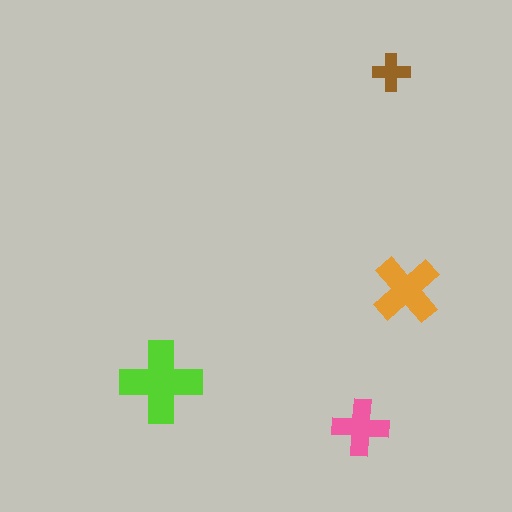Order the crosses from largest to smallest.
the lime one, the orange one, the pink one, the brown one.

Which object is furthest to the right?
The orange cross is rightmost.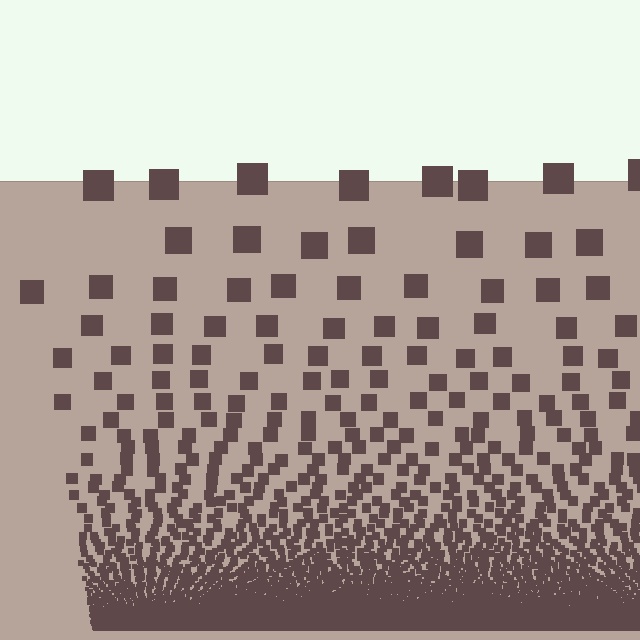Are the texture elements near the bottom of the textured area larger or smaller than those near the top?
Smaller. The gradient is inverted — elements near the bottom are smaller and denser.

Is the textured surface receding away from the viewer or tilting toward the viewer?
The surface appears to tilt toward the viewer. Texture elements get larger and sparser toward the top.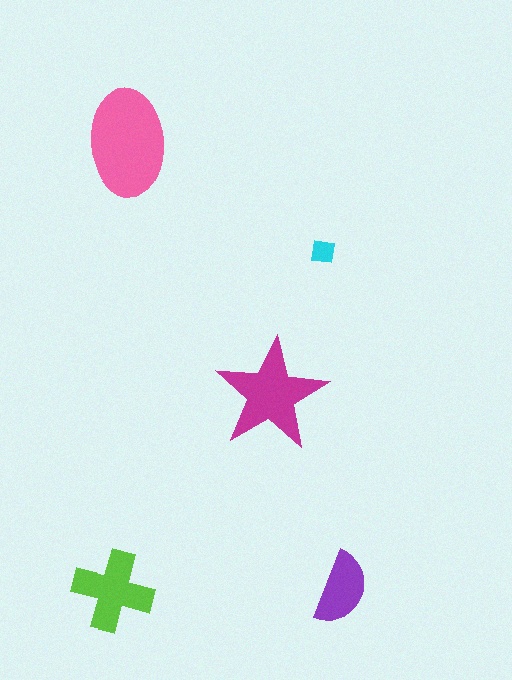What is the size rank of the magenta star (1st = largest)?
2nd.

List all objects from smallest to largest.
The cyan square, the purple semicircle, the lime cross, the magenta star, the pink ellipse.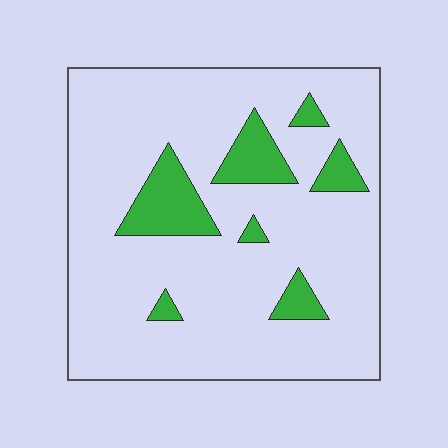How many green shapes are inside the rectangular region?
7.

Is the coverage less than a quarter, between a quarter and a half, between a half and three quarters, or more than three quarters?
Less than a quarter.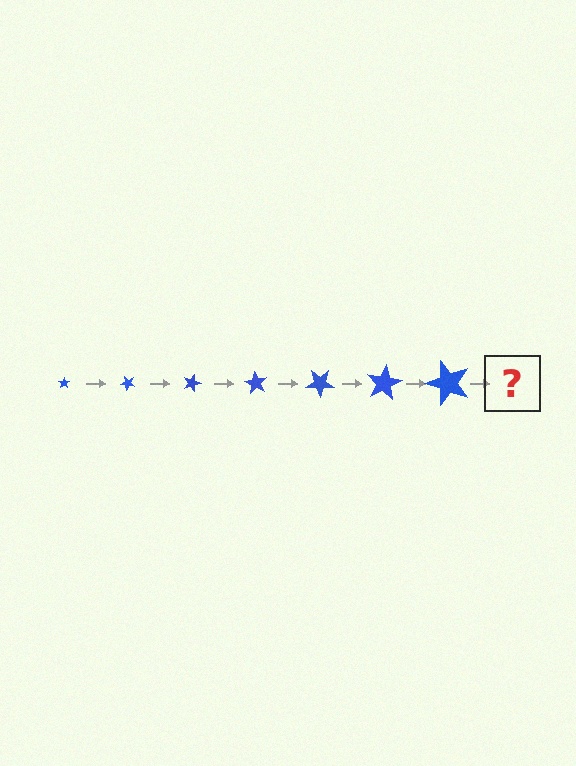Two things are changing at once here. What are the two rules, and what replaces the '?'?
The two rules are that the star grows larger each step and it rotates 45 degrees each step. The '?' should be a star, larger than the previous one and rotated 315 degrees from the start.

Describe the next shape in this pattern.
It should be a star, larger than the previous one and rotated 315 degrees from the start.